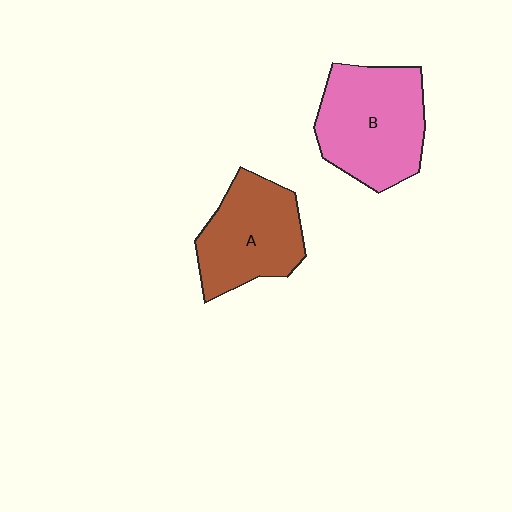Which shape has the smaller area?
Shape A (brown).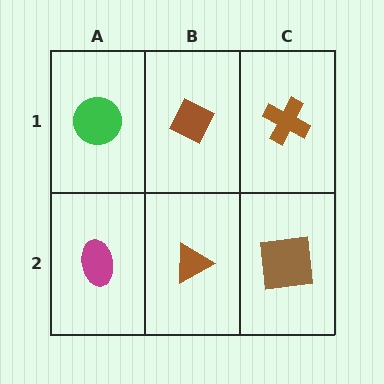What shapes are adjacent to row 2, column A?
A green circle (row 1, column A), a brown triangle (row 2, column B).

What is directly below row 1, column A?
A magenta ellipse.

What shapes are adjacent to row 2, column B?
A brown diamond (row 1, column B), a magenta ellipse (row 2, column A), a brown square (row 2, column C).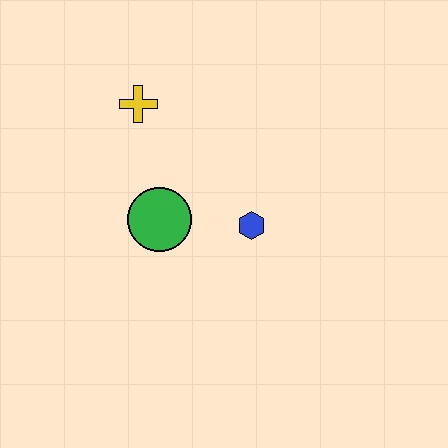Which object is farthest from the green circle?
The yellow cross is farthest from the green circle.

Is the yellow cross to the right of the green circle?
No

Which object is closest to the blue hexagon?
The green circle is closest to the blue hexagon.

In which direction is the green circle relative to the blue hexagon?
The green circle is to the left of the blue hexagon.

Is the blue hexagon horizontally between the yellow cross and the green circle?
No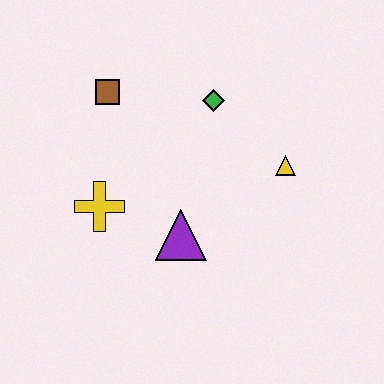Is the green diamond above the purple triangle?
Yes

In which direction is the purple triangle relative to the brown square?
The purple triangle is below the brown square.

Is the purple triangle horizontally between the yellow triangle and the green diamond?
No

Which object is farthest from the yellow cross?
The yellow triangle is farthest from the yellow cross.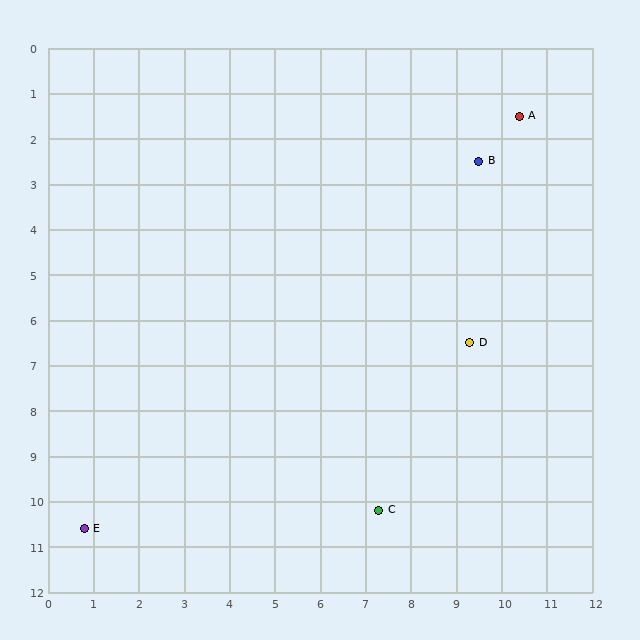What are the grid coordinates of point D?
Point D is at approximately (9.3, 6.5).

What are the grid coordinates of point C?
Point C is at approximately (7.3, 10.2).